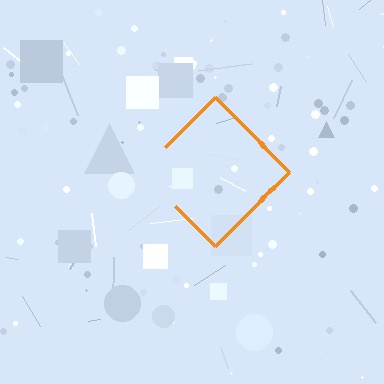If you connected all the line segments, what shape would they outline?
They would outline a diamond.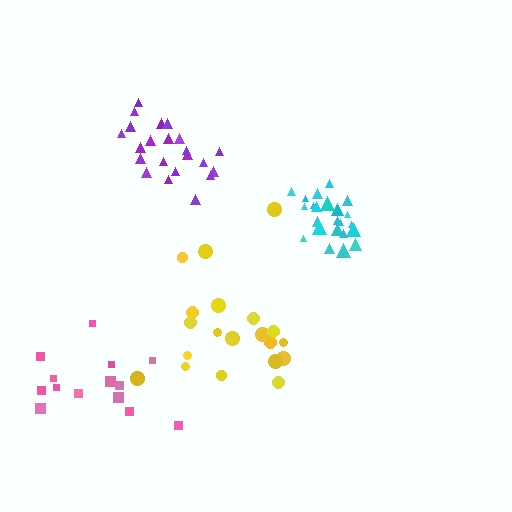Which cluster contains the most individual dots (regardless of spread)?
Cyan (24).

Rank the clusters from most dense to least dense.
cyan, purple, pink, yellow.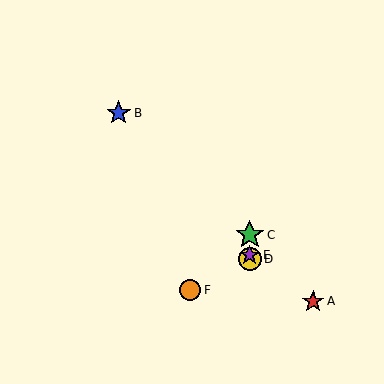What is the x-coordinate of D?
Object D is at x≈250.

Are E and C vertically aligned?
Yes, both are at x≈250.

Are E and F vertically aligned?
No, E is at x≈250 and F is at x≈190.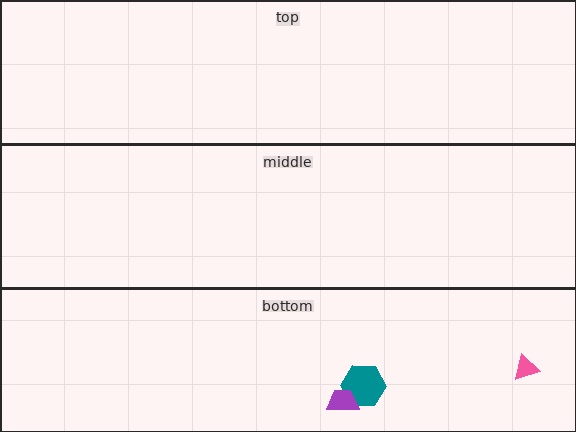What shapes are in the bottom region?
The pink triangle, the teal hexagon, the purple trapezoid.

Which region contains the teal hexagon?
The bottom region.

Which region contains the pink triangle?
The bottom region.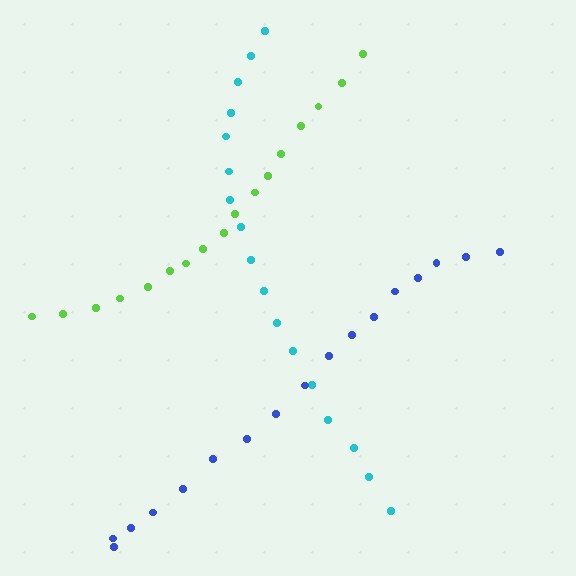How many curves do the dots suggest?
There are 3 distinct paths.